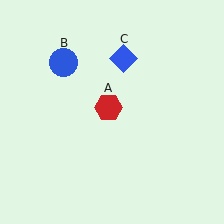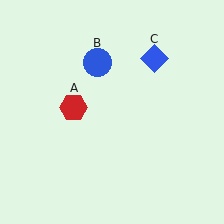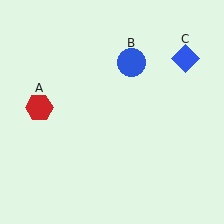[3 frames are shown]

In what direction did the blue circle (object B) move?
The blue circle (object B) moved right.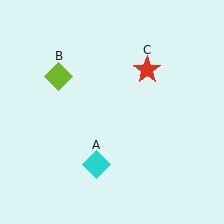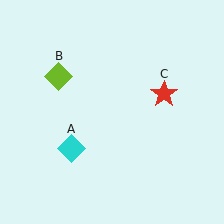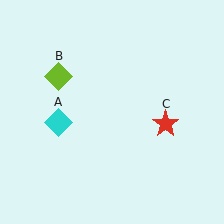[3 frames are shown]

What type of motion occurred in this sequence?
The cyan diamond (object A), red star (object C) rotated clockwise around the center of the scene.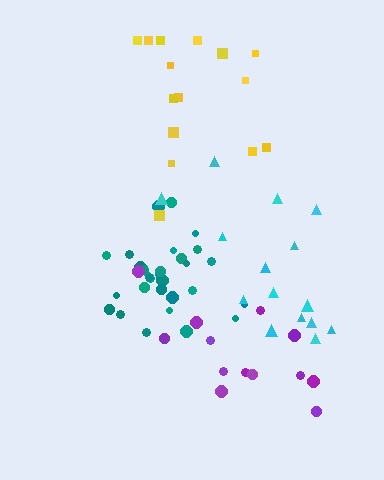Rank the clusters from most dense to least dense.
teal, cyan, yellow, purple.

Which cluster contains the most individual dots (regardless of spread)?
Teal (30).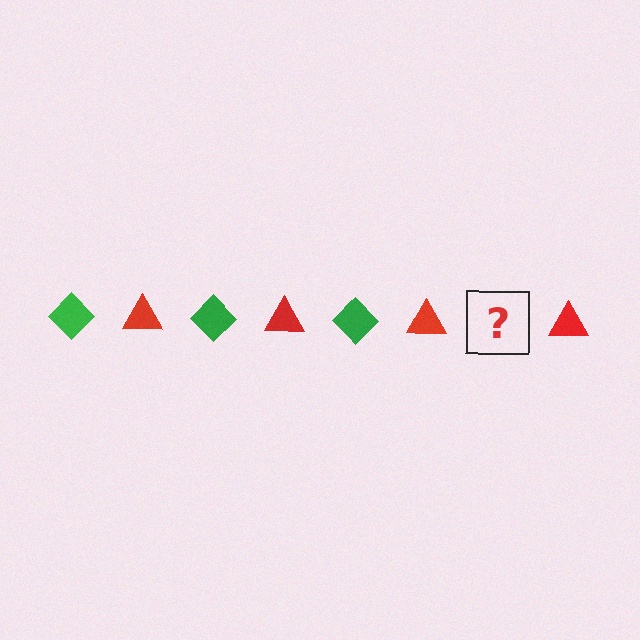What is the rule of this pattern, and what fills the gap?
The rule is that the pattern alternates between green diamond and red triangle. The gap should be filled with a green diamond.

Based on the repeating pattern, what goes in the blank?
The blank should be a green diamond.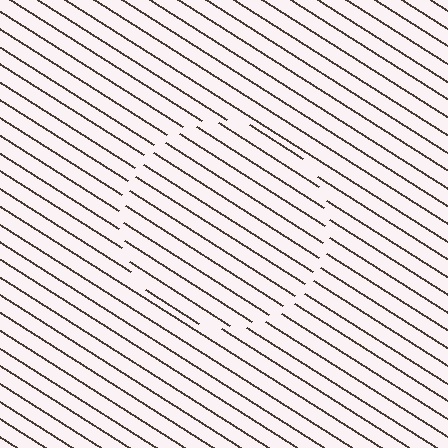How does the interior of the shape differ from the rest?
The interior of the shape contains the same grating, shifted by half a period — the contour is defined by the phase discontinuity where line-ends from the inner and outer gratings abut.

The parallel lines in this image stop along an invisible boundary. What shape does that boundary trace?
An illusory circle. The interior of the shape contains the same grating, shifted by half a period — the contour is defined by the phase discontinuity where line-ends from the inner and outer gratings abut.